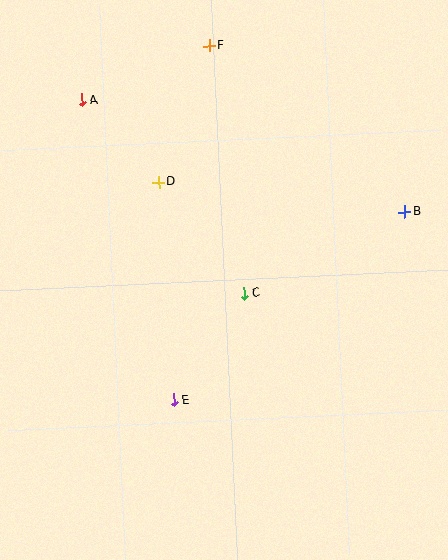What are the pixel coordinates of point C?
Point C is at (244, 293).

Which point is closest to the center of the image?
Point C at (244, 293) is closest to the center.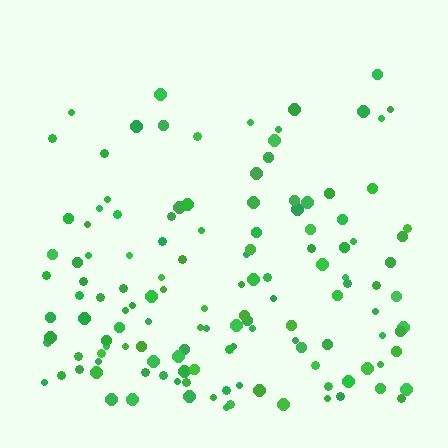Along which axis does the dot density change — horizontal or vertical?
Vertical.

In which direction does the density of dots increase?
From top to bottom, with the bottom side densest.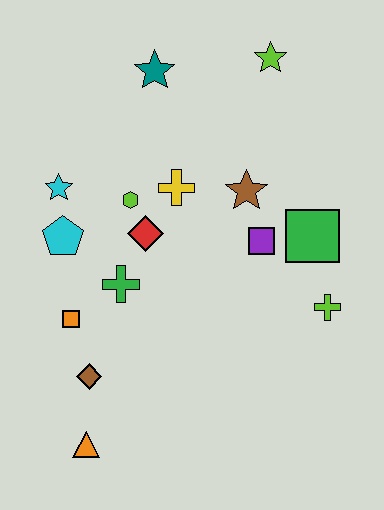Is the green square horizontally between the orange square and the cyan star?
No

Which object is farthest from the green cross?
The lime star is farthest from the green cross.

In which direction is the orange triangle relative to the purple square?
The orange triangle is below the purple square.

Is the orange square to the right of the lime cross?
No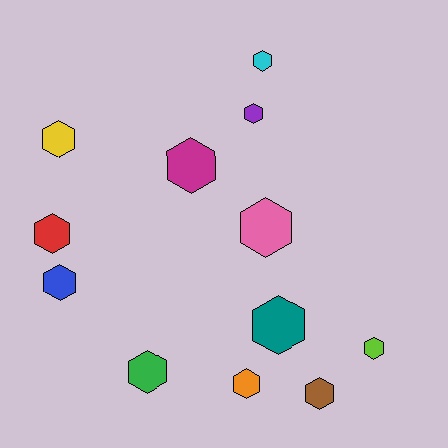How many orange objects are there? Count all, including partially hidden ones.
There is 1 orange object.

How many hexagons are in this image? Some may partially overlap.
There are 12 hexagons.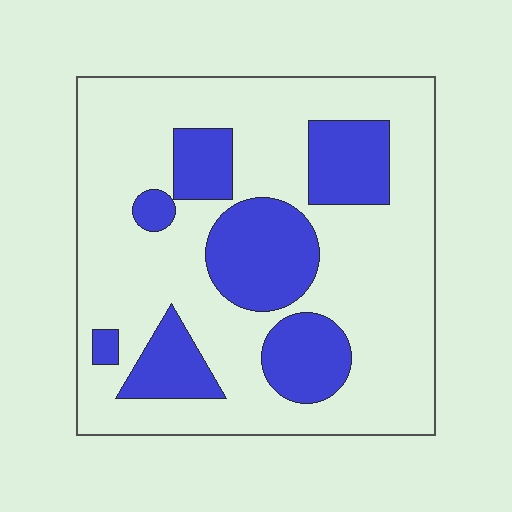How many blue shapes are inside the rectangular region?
7.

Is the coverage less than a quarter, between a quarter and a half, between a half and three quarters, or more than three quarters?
Between a quarter and a half.